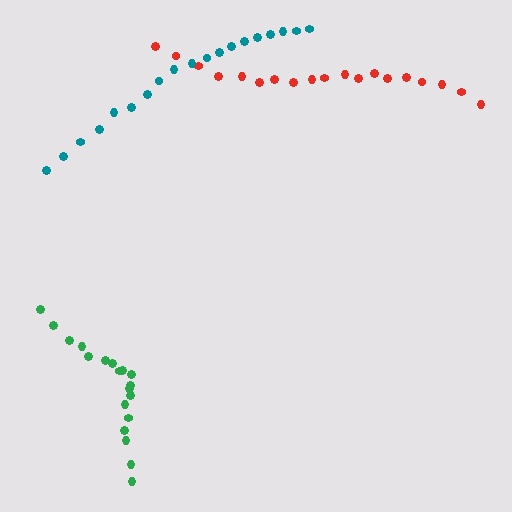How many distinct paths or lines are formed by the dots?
There are 3 distinct paths.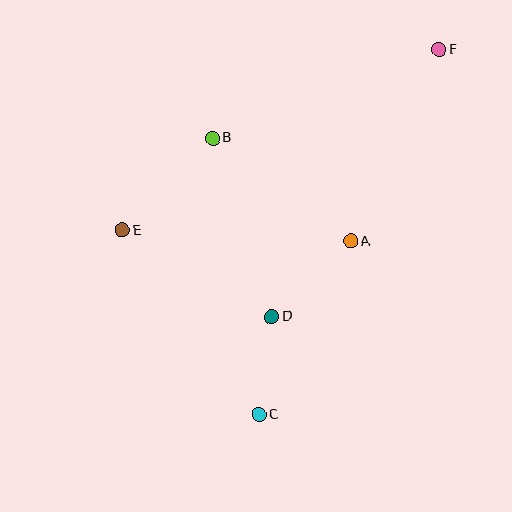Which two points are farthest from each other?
Points C and F are farthest from each other.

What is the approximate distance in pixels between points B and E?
The distance between B and E is approximately 129 pixels.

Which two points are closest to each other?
Points C and D are closest to each other.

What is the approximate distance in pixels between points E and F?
The distance between E and F is approximately 364 pixels.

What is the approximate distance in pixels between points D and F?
The distance between D and F is approximately 315 pixels.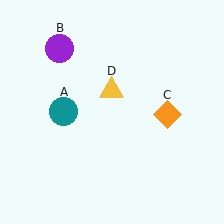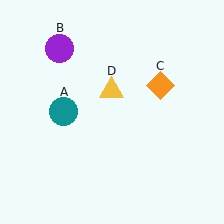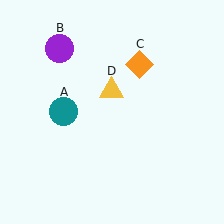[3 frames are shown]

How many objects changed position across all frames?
1 object changed position: orange diamond (object C).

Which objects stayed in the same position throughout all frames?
Teal circle (object A) and purple circle (object B) and yellow triangle (object D) remained stationary.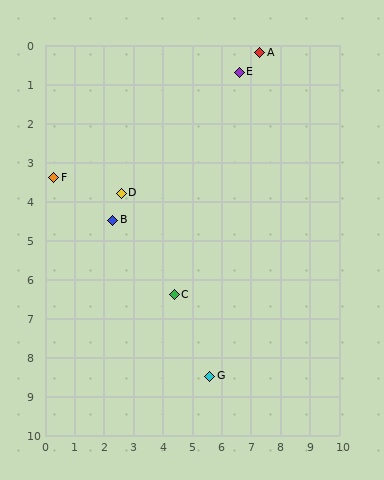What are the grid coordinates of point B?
Point B is at approximately (2.3, 4.5).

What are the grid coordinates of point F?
Point F is at approximately (0.3, 3.4).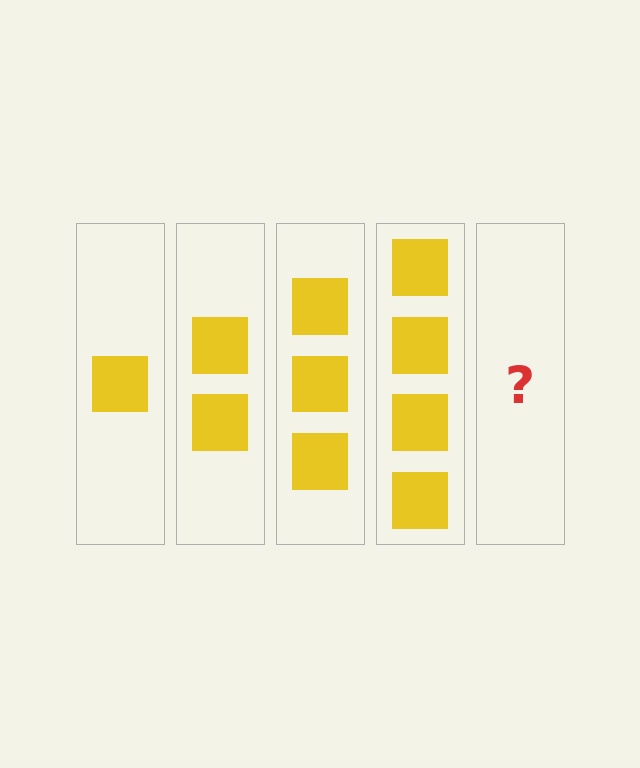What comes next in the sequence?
The next element should be 5 squares.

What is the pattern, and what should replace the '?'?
The pattern is that each step adds one more square. The '?' should be 5 squares.